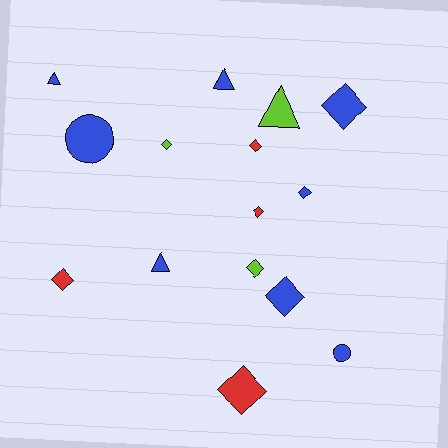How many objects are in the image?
There are 15 objects.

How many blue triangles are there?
There are 3 blue triangles.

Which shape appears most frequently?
Diamond, with 9 objects.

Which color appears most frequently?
Blue, with 8 objects.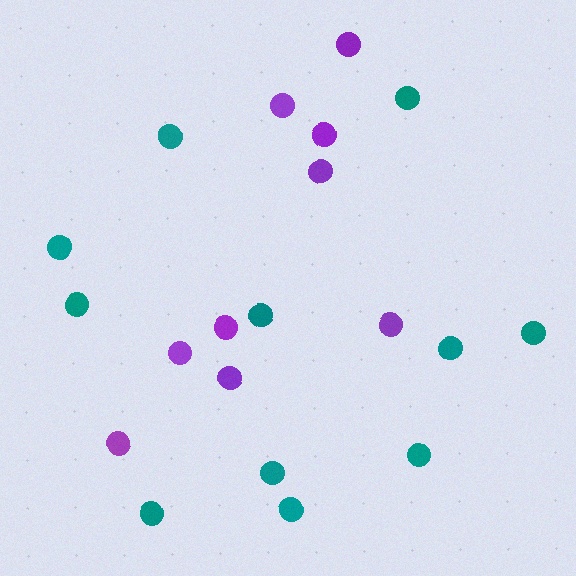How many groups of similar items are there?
There are 2 groups: one group of purple circles (9) and one group of teal circles (11).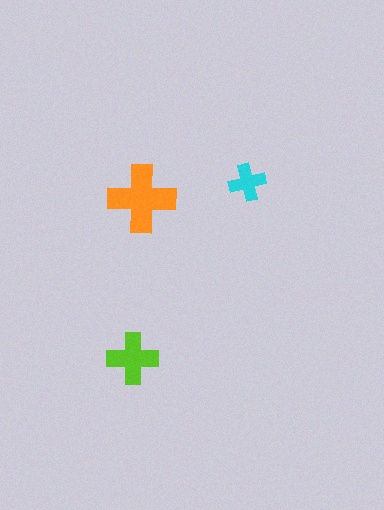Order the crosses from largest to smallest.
the orange one, the lime one, the cyan one.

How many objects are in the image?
There are 3 objects in the image.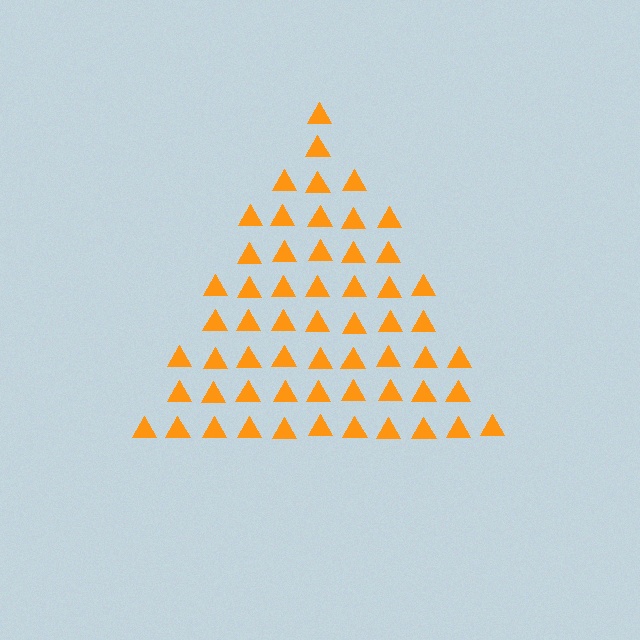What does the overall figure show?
The overall figure shows a triangle.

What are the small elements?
The small elements are triangles.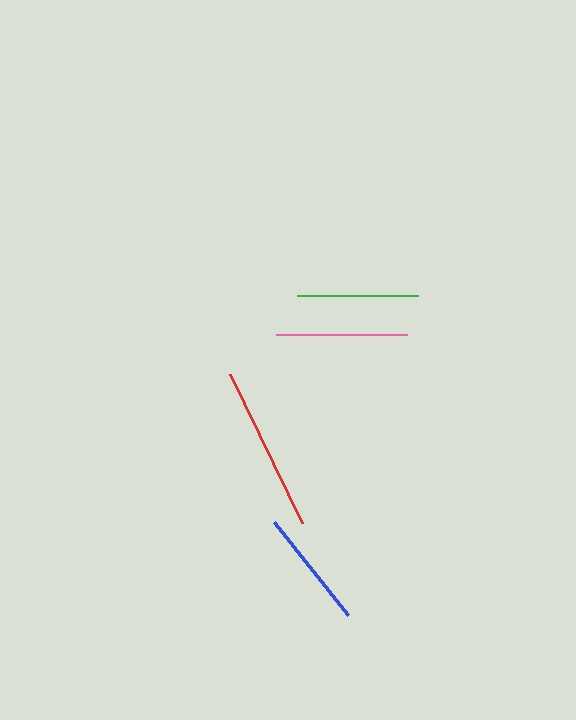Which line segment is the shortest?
The blue line is the shortest at approximately 119 pixels.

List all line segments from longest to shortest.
From longest to shortest: red, pink, green, blue.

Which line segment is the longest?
The red line is the longest at approximately 166 pixels.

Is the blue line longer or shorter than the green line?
The green line is longer than the blue line.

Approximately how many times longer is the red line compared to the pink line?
The red line is approximately 1.3 times the length of the pink line.